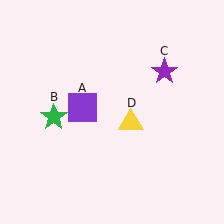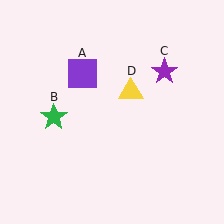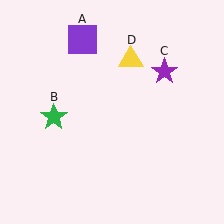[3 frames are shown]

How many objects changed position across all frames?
2 objects changed position: purple square (object A), yellow triangle (object D).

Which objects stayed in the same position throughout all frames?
Green star (object B) and purple star (object C) remained stationary.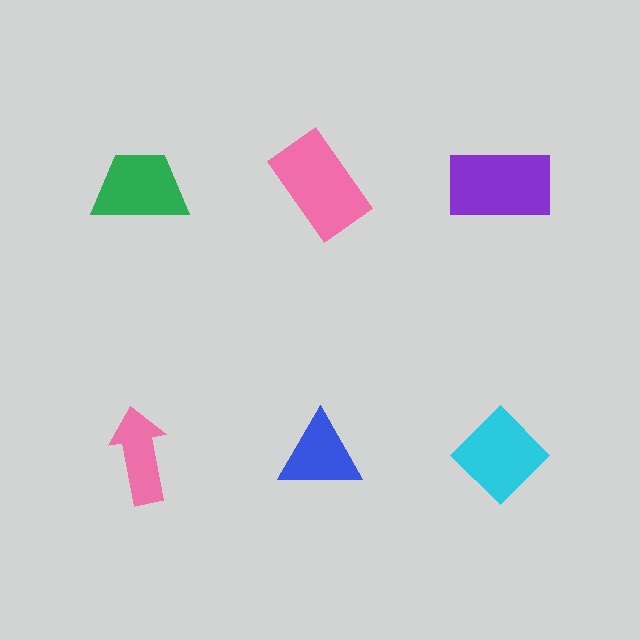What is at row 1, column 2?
A pink rectangle.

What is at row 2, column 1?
A pink arrow.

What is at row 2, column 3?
A cyan diamond.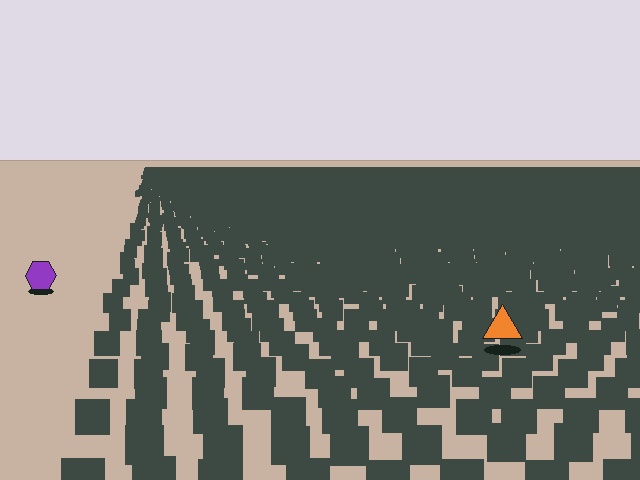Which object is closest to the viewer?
The orange triangle is closest. The texture marks near it are larger and more spread out.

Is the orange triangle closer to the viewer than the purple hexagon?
Yes. The orange triangle is closer — you can tell from the texture gradient: the ground texture is coarser near it.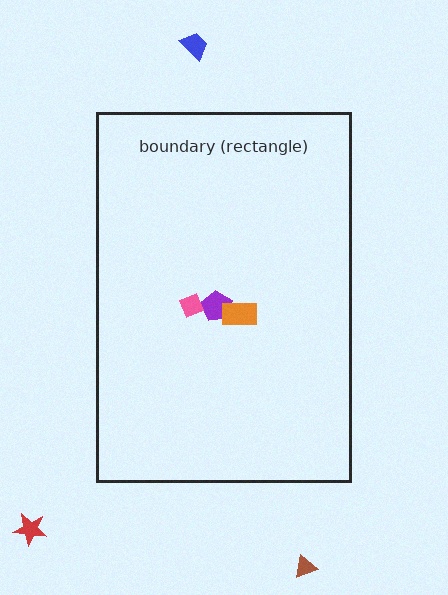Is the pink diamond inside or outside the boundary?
Inside.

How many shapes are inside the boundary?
3 inside, 3 outside.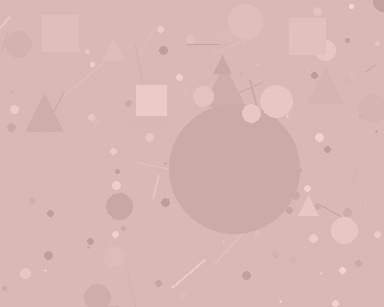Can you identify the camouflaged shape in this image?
The camouflaged shape is a circle.